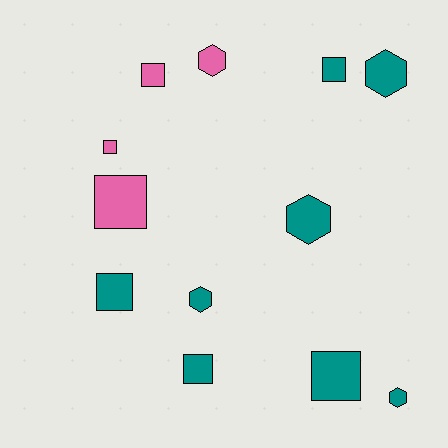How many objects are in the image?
There are 12 objects.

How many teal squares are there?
There are 4 teal squares.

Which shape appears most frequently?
Square, with 7 objects.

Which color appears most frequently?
Teal, with 8 objects.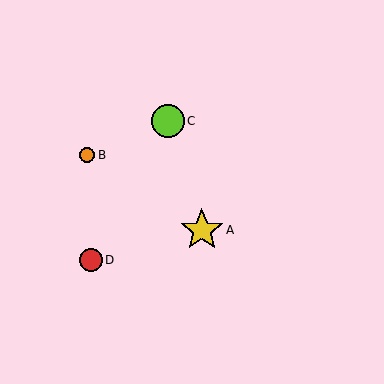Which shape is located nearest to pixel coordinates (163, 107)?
The lime circle (labeled C) at (168, 121) is nearest to that location.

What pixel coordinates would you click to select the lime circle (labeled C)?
Click at (168, 121) to select the lime circle C.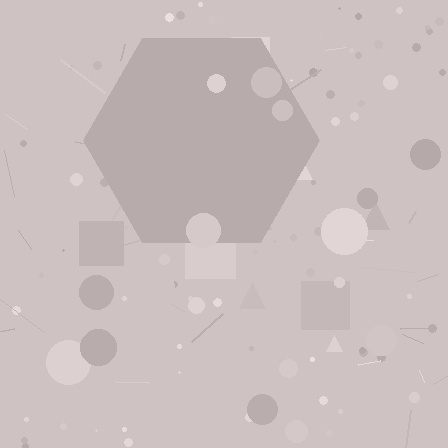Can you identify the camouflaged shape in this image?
The camouflaged shape is a hexagon.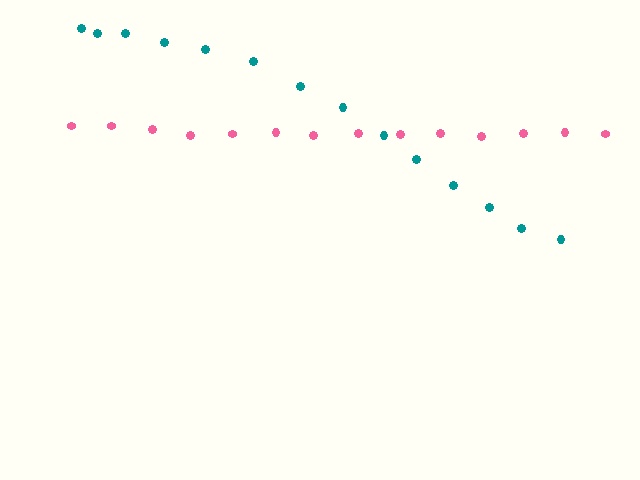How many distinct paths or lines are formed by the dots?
There are 2 distinct paths.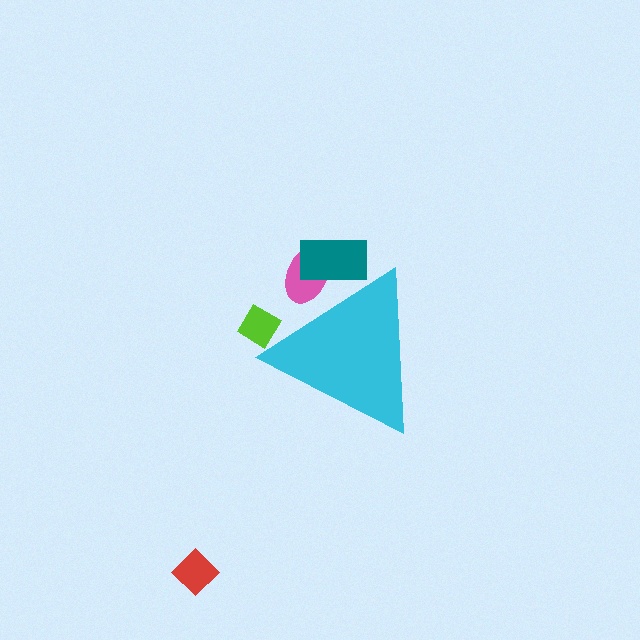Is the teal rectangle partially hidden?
Yes, the teal rectangle is partially hidden behind the cyan triangle.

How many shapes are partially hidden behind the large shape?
3 shapes are partially hidden.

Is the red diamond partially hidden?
No, the red diamond is fully visible.